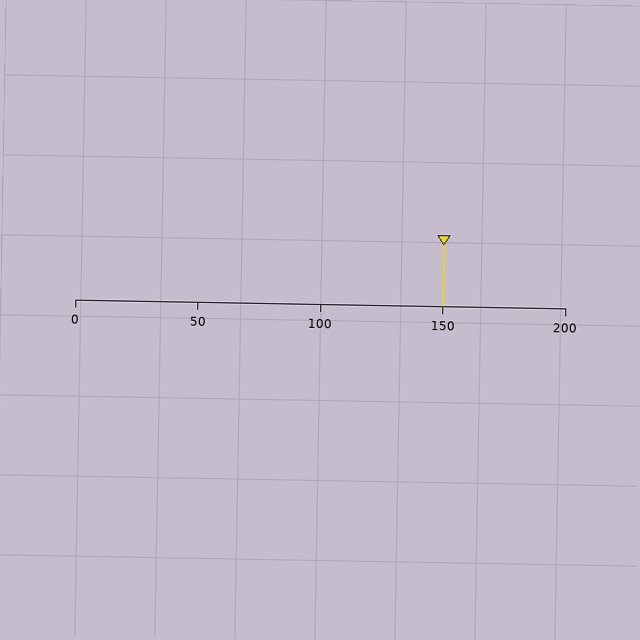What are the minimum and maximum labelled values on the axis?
The axis runs from 0 to 200.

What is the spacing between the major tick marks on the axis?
The major ticks are spaced 50 apart.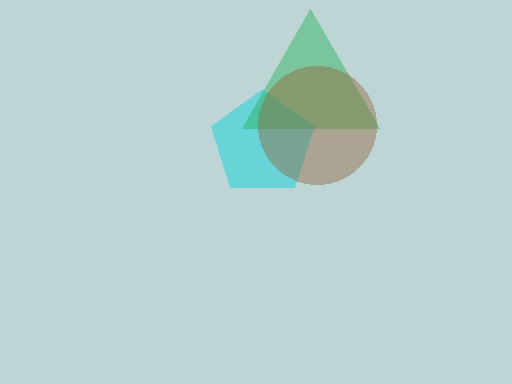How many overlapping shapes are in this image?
There are 3 overlapping shapes in the image.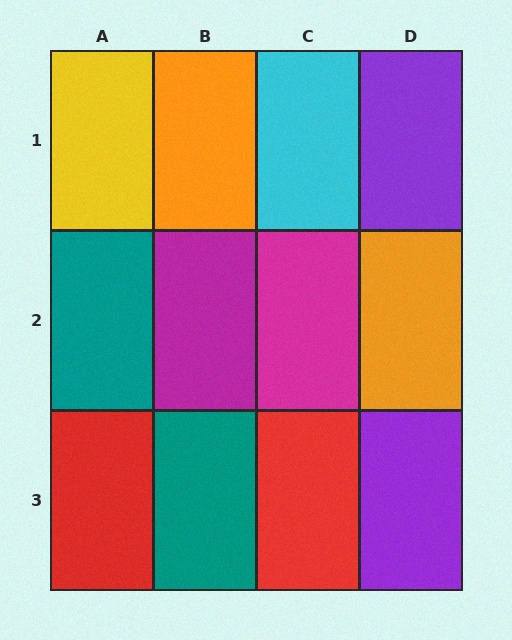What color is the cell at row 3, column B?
Teal.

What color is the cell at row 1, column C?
Cyan.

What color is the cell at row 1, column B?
Orange.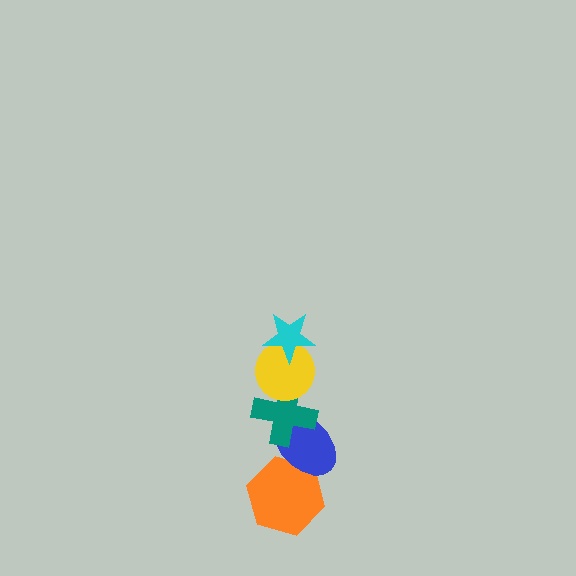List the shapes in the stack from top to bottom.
From top to bottom: the cyan star, the yellow circle, the teal cross, the blue ellipse, the orange hexagon.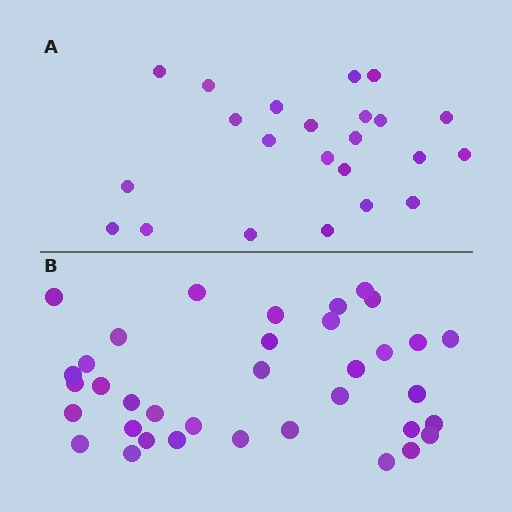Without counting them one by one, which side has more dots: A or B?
Region B (the bottom region) has more dots.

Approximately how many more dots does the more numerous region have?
Region B has approximately 15 more dots than region A.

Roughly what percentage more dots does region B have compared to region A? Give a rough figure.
About 55% more.